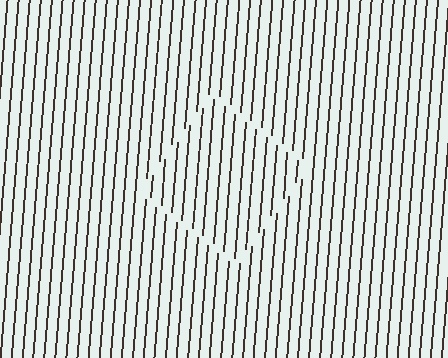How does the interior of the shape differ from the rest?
The interior of the shape contains the same grating, shifted by half a period — the contour is defined by the phase discontinuity where line-ends from the inner and outer gratings abut.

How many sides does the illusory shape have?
4 sides — the line-ends trace a square.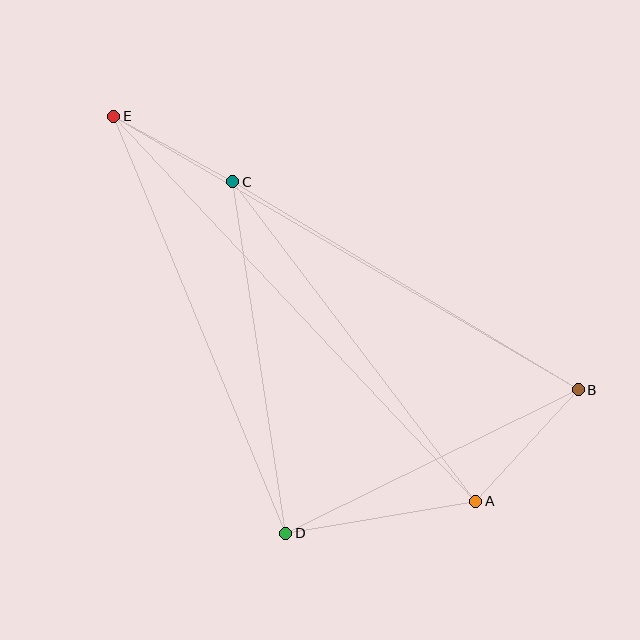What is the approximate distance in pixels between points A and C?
The distance between A and C is approximately 402 pixels.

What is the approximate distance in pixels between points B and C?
The distance between B and C is approximately 403 pixels.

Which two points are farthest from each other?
Points B and E are farthest from each other.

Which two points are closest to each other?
Points C and E are closest to each other.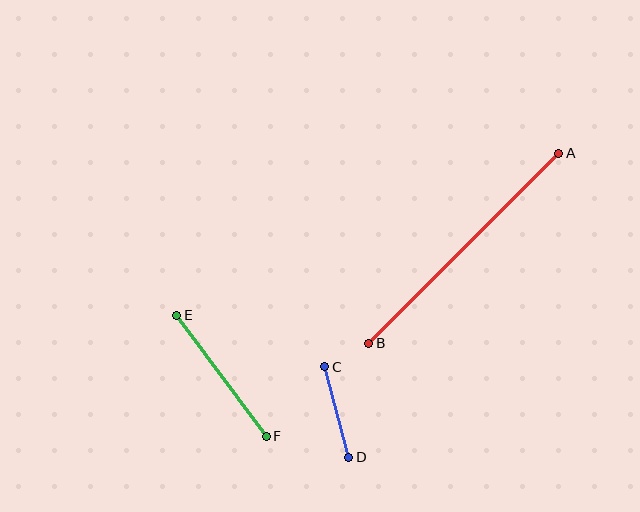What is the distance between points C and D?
The distance is approximately 94 pixels.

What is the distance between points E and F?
The distance is approximately 150 pixels.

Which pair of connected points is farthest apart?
Points A and B are farthest apart.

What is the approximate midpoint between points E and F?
The midpoint is at approximately (221, 376) pixels.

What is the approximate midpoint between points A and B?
The midpoint is at approximately (464, 248) pixels.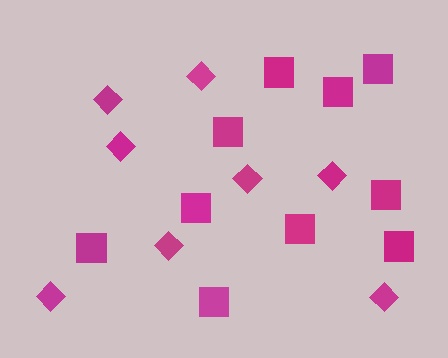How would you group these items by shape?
There are 2 groups: one group of diamonds (8) and one group of squares (10).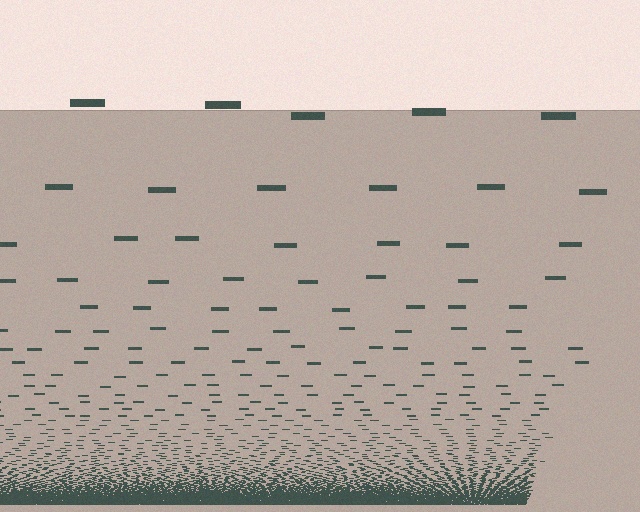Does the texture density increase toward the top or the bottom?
Density increases toward the bottom.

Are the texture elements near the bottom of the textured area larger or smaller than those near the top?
Smaller. The gradient is inverted — elements near the bottom are smaller and denser.